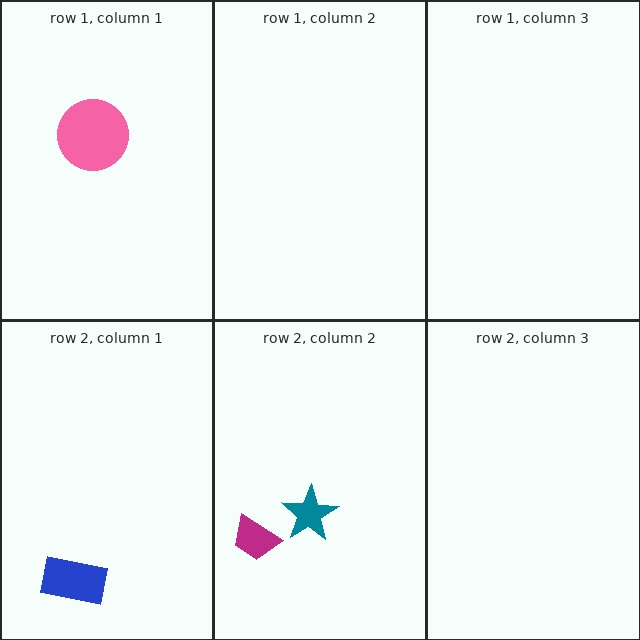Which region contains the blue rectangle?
The row 2, column 1 region.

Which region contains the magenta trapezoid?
The row 2, column 2 region.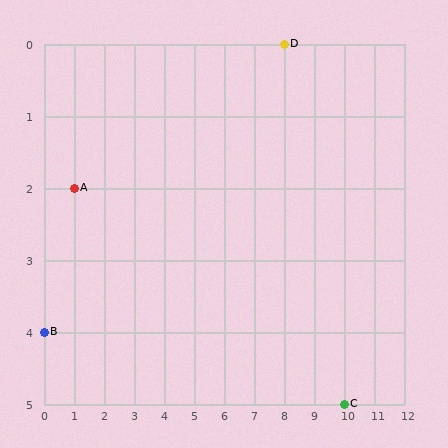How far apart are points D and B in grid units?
Points D and B are 8 columns and 4 rows apart (about 8.9 grid units diagonally).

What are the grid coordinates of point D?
Point D is at grid coordinates (8, 0).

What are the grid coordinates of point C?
Point C is at grid coordinates (10, 5).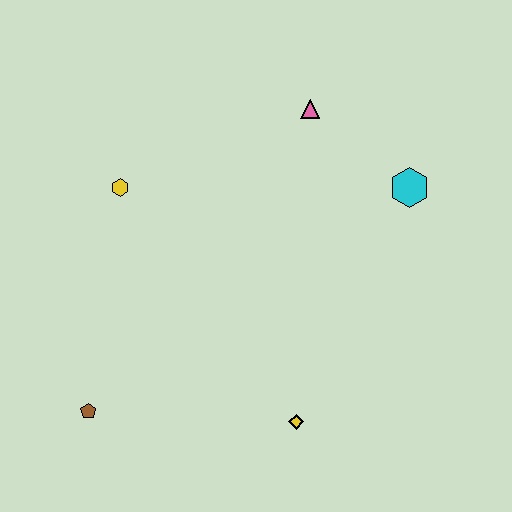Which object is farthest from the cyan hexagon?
The brown pentagon is farthest from the cyan hexagon.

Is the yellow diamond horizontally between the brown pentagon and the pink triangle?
Yes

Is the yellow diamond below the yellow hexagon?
Yes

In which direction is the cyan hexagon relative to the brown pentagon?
The cyan hexagon is to the right of the brown pentagon.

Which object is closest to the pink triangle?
The cyan hexagon is closest to the pink triangle.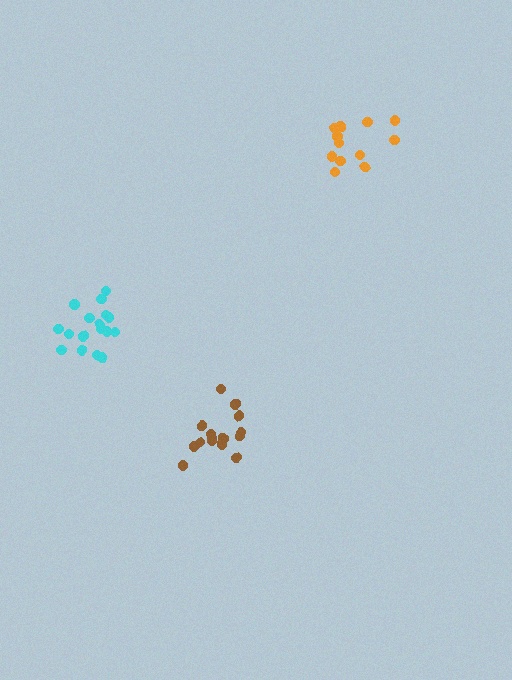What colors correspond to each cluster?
The clusters are colored: orange, brown, cyan.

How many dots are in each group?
Group 1: 12 dots, Group 2: 16 dots, Group 3: 17 dots (45 total).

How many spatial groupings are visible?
There are 3 spatial groupings.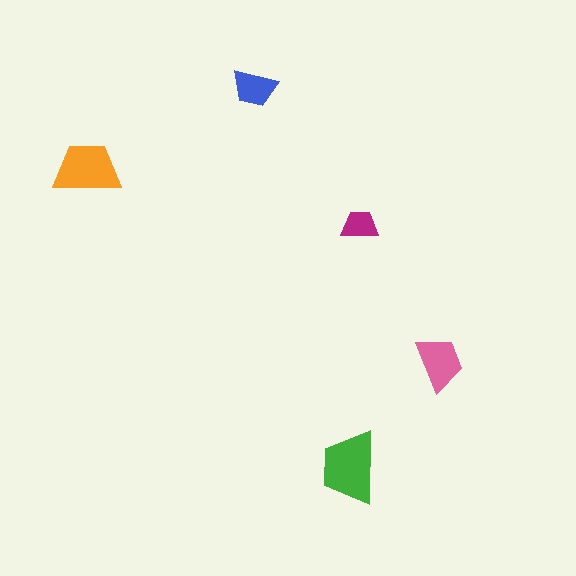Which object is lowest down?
The green trapezoid is bottommost.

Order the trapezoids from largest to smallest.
the green one, the orange one, the pink one, the blue one, the magenta one.